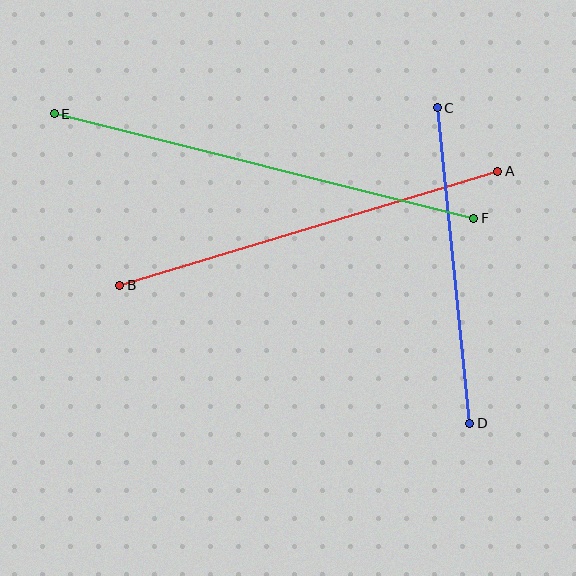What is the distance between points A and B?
The distance is approximately 395 pixels.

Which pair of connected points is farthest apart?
Points E and F are farthest apart.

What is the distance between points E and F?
The distance is approximately 432 pixels.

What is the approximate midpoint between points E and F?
The midpoint is at approximately (264, 166) pixels.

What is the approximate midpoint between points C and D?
The midpoint is at approximately (453, 266) pixels.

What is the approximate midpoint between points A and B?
The midpoint is at approximately (309, 228) pixels.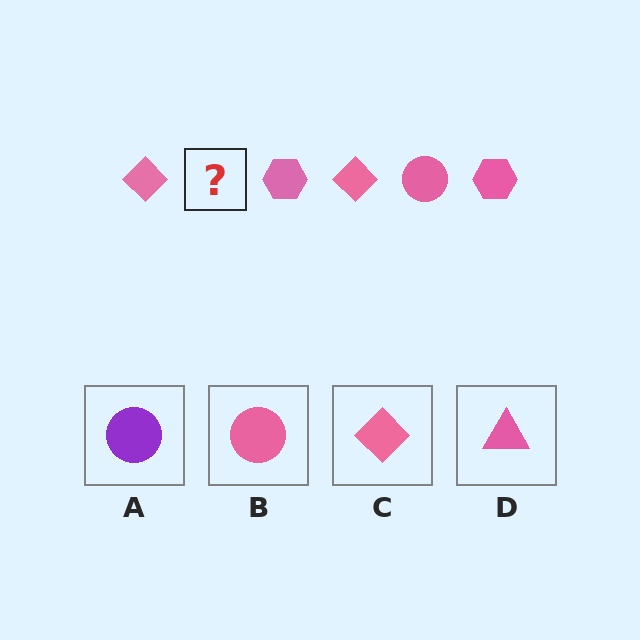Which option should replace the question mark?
Option B.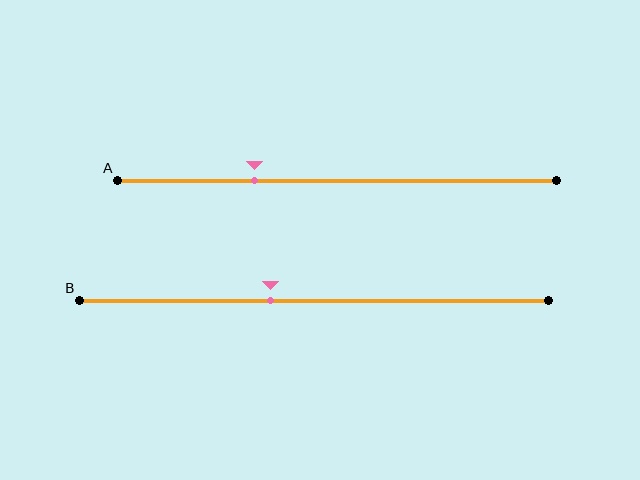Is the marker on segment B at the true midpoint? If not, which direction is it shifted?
No, the marker on segment B is shifted to the left by about 9% of the segment length.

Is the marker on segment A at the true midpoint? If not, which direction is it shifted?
No, the marker on segment A is shifted to the left by about 19% of the segment length.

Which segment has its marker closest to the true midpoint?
Segment B has its marker closest to the true midpoint.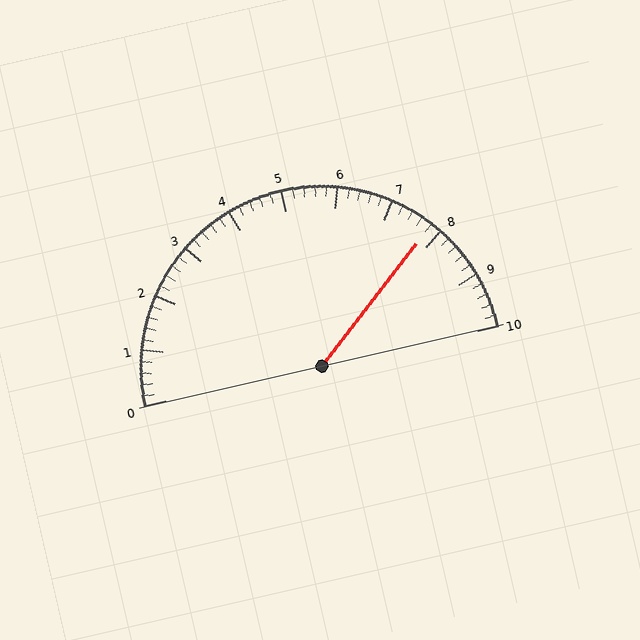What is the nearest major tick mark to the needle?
The nearest major tick mark is 8.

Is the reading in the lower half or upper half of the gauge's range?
The reading is in the upper half of the range (0 to 10).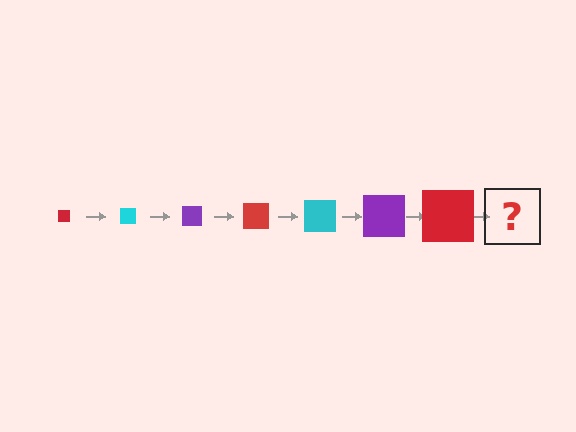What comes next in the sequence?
The next element should be a cyan square, larger than the previous one.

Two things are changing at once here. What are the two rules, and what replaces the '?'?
The two rules are that the square grows larger each step and the color cycles through red, cyan, and purple. The '?' should be a cyan square, larger than the previous one.